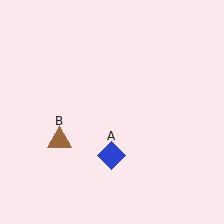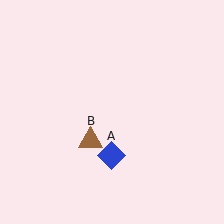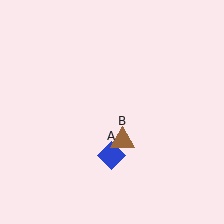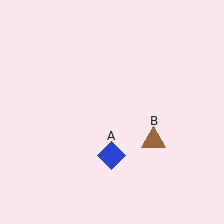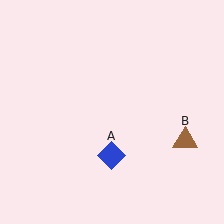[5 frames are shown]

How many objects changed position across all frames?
1 object changed position: brown triangle (object B).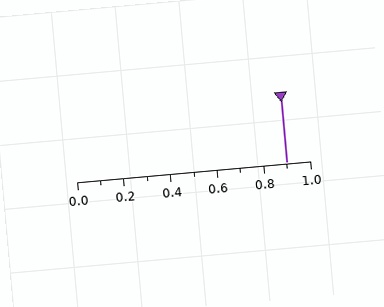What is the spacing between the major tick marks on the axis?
The major ticks are spaced 0.2 apart.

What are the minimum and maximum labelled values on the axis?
The axis runs from 0.0 to 1.0.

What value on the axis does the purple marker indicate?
The marker indicates approximately 0.9.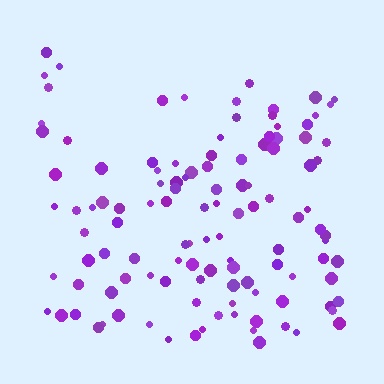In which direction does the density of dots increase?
From top to bottom, with the bottom side densest.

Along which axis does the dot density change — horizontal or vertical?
Vertical.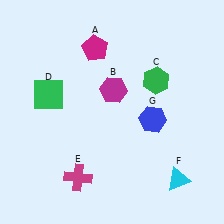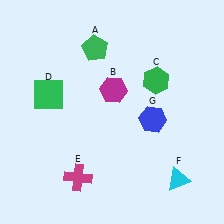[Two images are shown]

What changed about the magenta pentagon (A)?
In Image 1, A is magenta. In Image 2, it changed to green.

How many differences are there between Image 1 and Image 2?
There is 1 difference between the two images.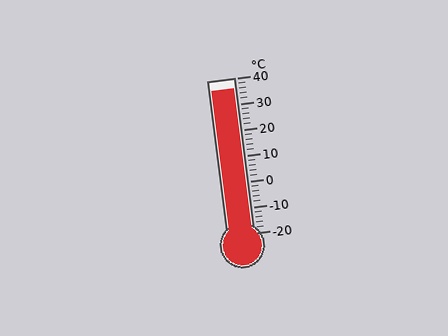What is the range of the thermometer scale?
The thermometer scale ranges from -20°C to 40°C.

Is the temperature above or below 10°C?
The temperature is above 10°C.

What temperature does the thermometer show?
The thermometer shows approximately 36°C.